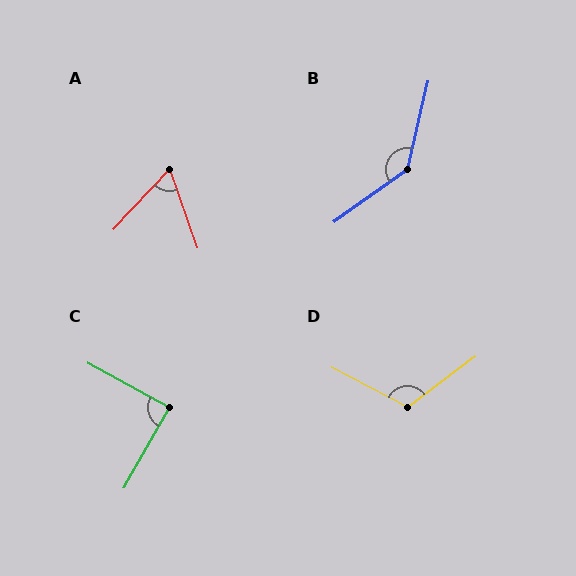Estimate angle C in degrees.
Approximately 89 degrees.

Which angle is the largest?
B, at approximately 139 degrees.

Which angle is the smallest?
A, at approximately 62 degrees.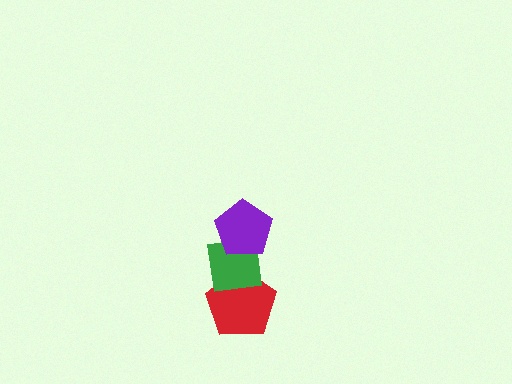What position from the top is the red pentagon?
The red pentagon is 3rd from the top.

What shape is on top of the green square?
The purple pentagon is on top of the green square.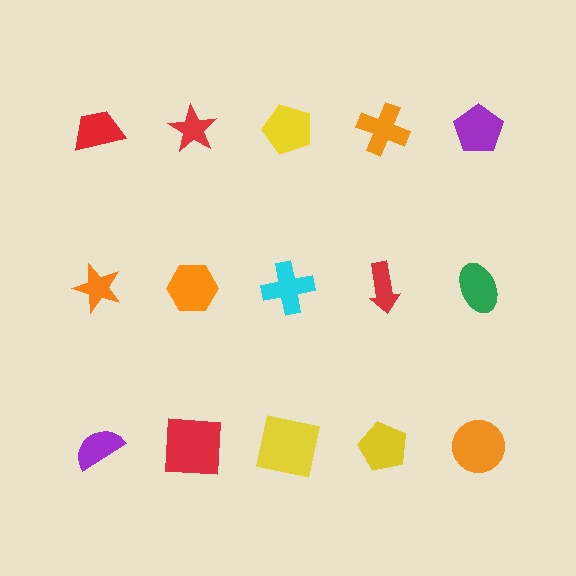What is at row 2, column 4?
A red arrow.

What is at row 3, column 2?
A red square.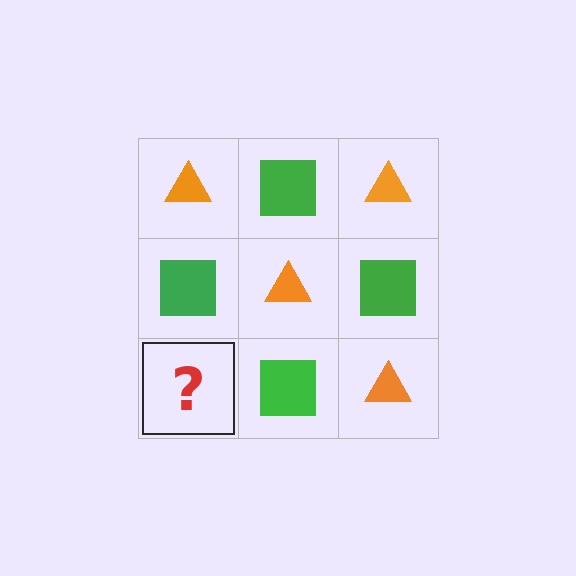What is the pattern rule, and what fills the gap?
The rule is that it alternates orange triangle and green square in a checkerboard pattern. The gap should be filled with an orange triangle.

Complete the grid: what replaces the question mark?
The question mark should be replaced with an orange triangle.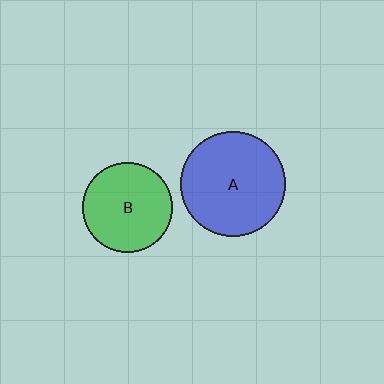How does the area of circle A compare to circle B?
Approximately 1.4 times.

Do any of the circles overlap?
No, none of the circles overlap.